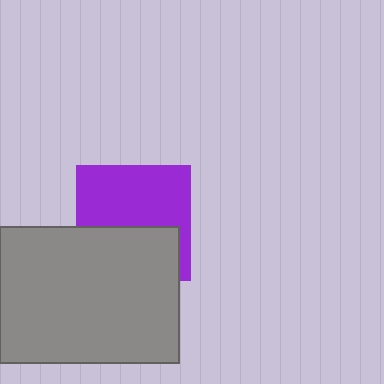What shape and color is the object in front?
The object in front is a gray rectangle.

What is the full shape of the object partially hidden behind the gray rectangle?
The partially hidden object is a purple square.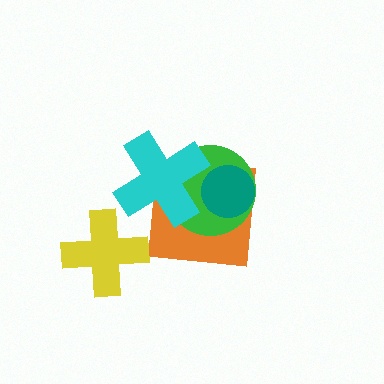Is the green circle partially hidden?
Yes, it is partially covered by another shape.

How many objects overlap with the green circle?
3 objects overlap with the green circle.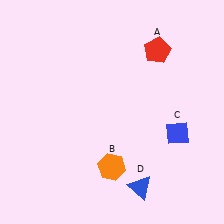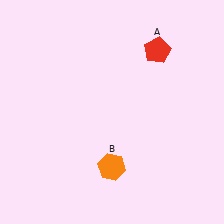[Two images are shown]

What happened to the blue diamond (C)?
The blue diamond (C) was removed in Image 2. It was in the bottom-right area of Image 1.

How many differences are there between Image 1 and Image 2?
There are 2 differences between the two images.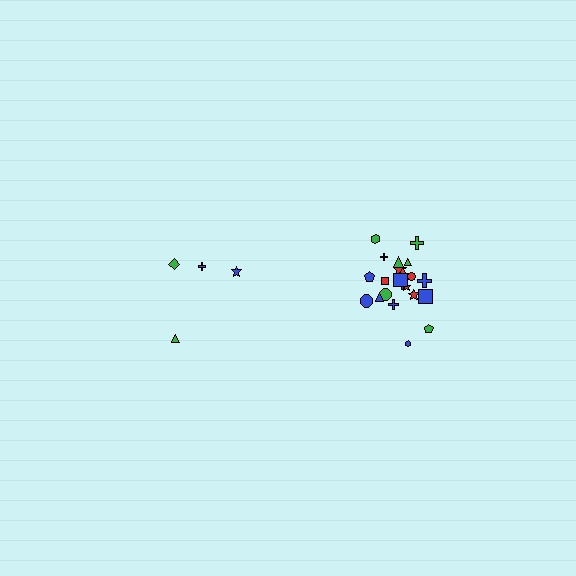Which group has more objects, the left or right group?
The right group.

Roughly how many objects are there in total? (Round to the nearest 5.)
Roughly 25 objects in total.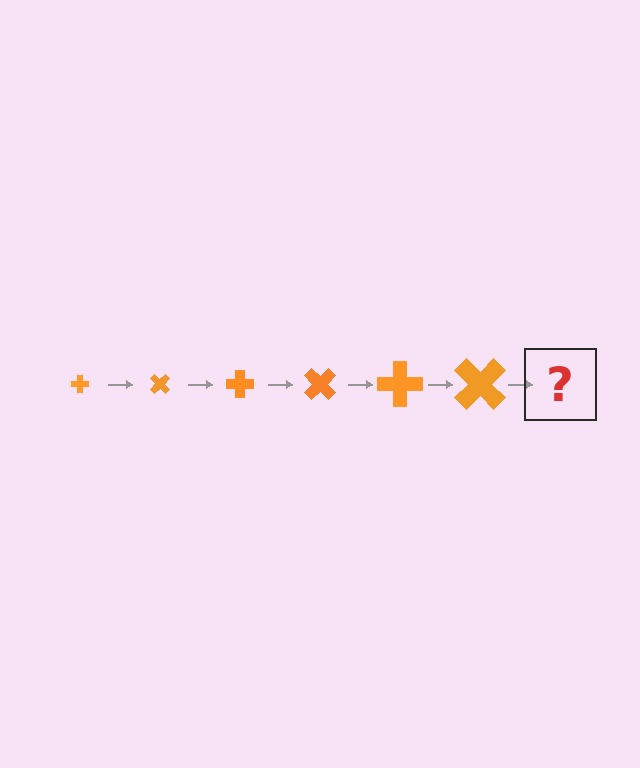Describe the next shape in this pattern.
It should be a cross, larger than the previous one and rotated 270 degrees from the start.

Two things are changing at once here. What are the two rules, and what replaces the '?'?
The two rules are that the cross grows larger each step and it rotates 45 degrees each step. The '?' should be a cross, larger than the previous one and rotated 270 degrees from the start.